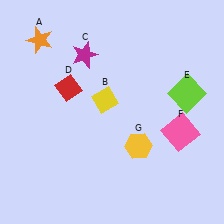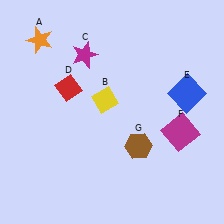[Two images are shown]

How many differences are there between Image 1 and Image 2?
There are 3 differences between the two images.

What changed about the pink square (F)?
In Image 1, F is pink. In Image 2, it changed to magenta.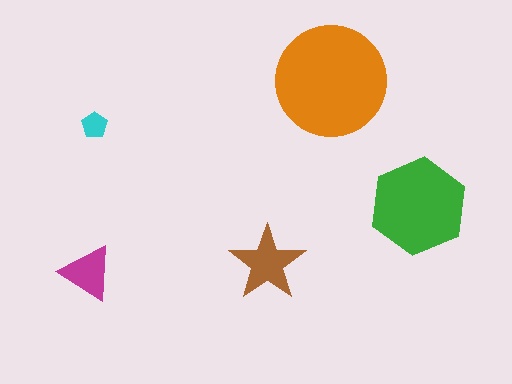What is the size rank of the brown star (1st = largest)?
3rd.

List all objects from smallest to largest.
The cyan pentagon, the magenta triangle, the brown star, the green hexagon, the orange circle.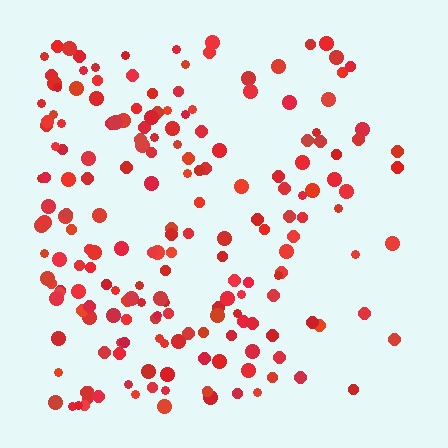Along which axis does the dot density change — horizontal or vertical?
Horizontal.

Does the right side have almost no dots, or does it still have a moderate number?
Still a moderate number, just noticeably fewer than the left.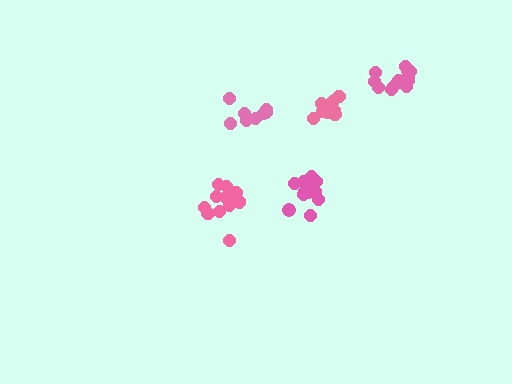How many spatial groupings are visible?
There are 5 spatial groupings.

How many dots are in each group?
Group 1: 9 dots, Group 2: 12 dots, Group 3: 13 dots, Group 4: 9 dots, Group 5: 12 dots (55 total).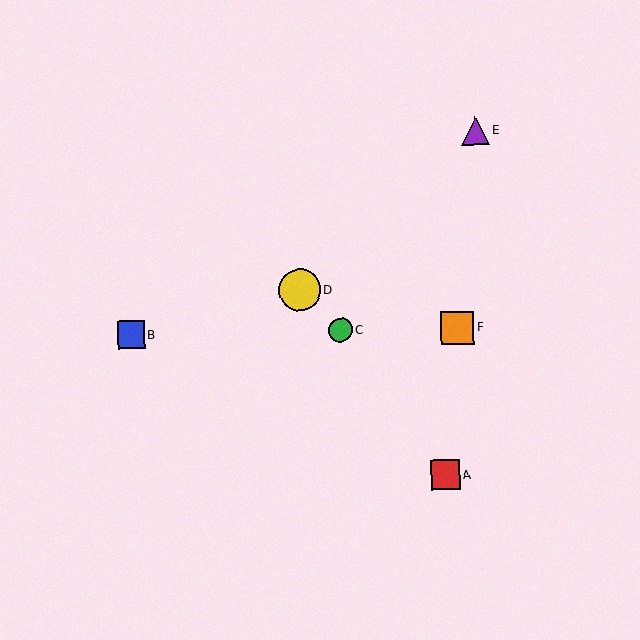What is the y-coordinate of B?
Object B is at y≈335.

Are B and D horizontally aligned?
No, B is at y≈335 and D is at y≈290.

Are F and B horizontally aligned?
Yes, both are at y≈327.